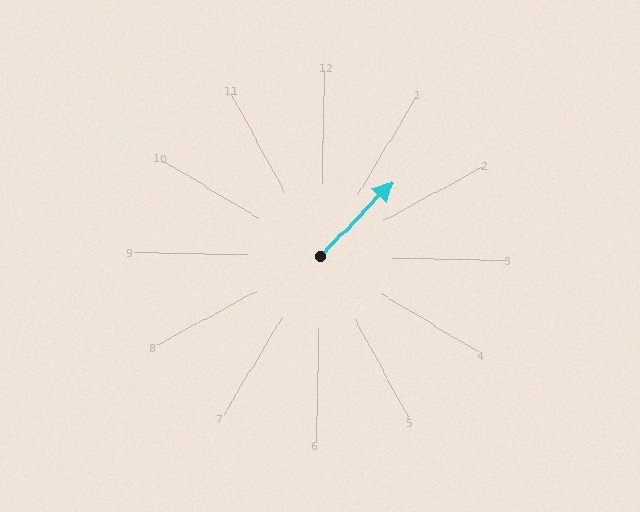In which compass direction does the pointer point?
Northeast.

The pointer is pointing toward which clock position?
Roughly 1 o'clock.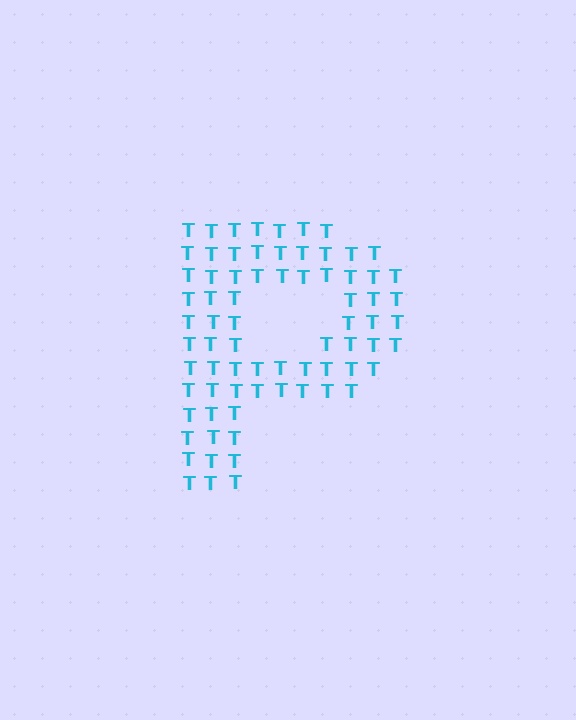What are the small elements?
The small elements are letter T's.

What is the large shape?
The large shape is the letter P.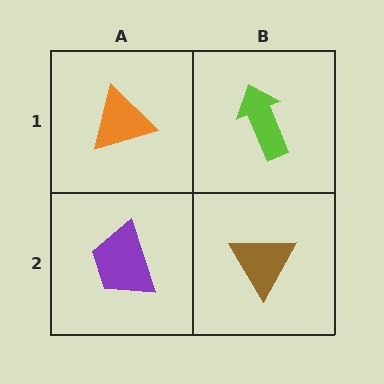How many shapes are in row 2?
2 shapes.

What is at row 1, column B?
A lime arrow.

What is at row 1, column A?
An orange triangle.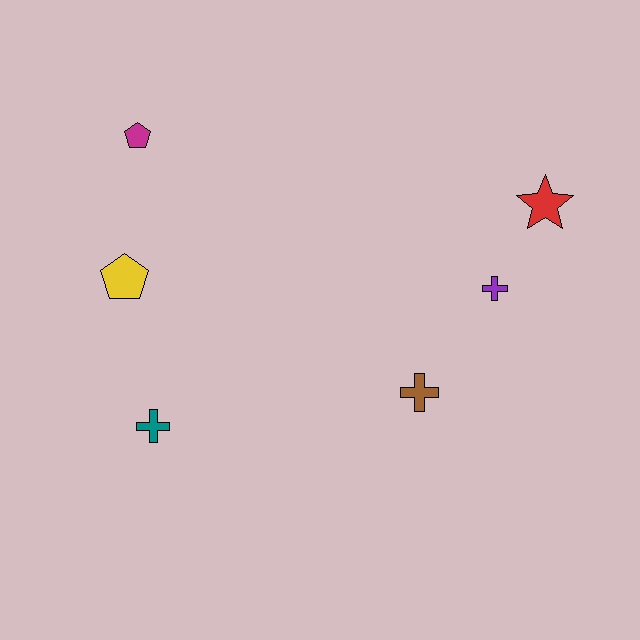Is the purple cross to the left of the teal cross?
No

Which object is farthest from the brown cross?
The magenta pentagon is farthest from the brown cross.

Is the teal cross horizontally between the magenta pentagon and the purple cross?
Yes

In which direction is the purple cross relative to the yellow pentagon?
The purple cross is to the right of the yellow pentagon.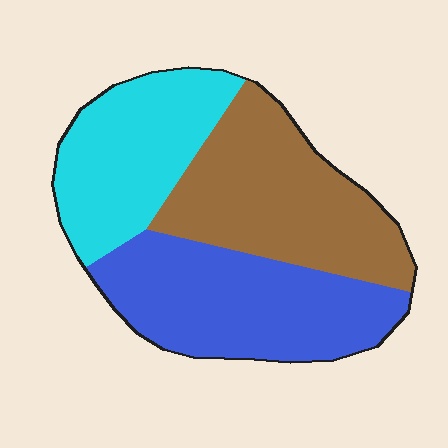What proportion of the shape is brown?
Brown takes up between a quarter and a half of the shape.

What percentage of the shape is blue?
Blue takes up about three eighths (3/8) of the shape.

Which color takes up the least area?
Cyan, at roughly 30%.